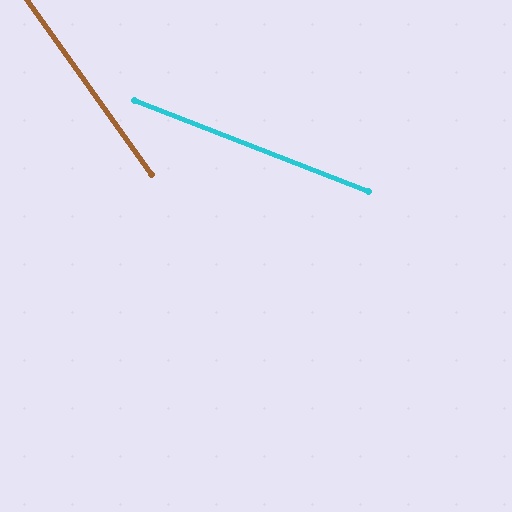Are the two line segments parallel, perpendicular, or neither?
Neither parallel nor perpendicular — they differ by about 33°.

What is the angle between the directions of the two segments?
Approximately 33 degrees.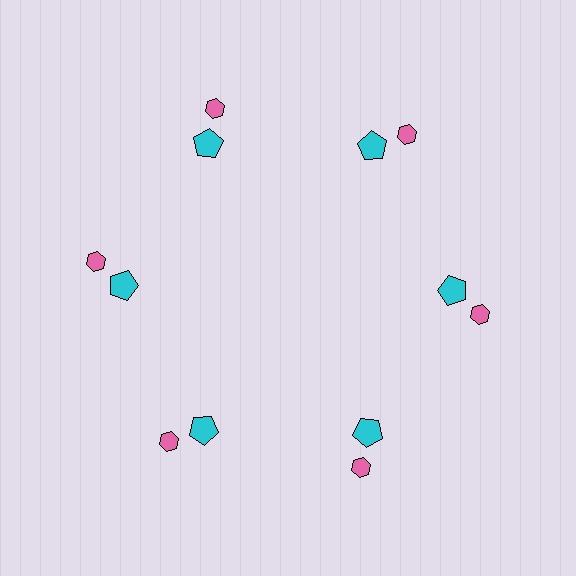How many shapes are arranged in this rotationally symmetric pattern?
There are 12 shapes, arranged in 6 groups of 2.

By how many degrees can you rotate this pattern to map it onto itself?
The pattern maps onto itself every 60 degrees of rotation.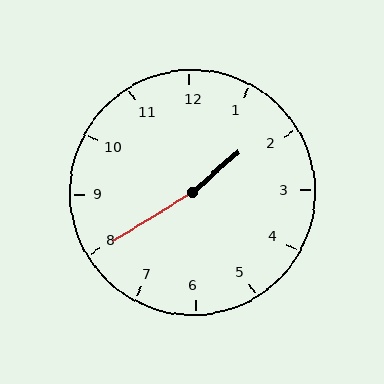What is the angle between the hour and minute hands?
Approximately 170 degrees.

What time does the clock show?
1:40.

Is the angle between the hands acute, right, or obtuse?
It is obtuse.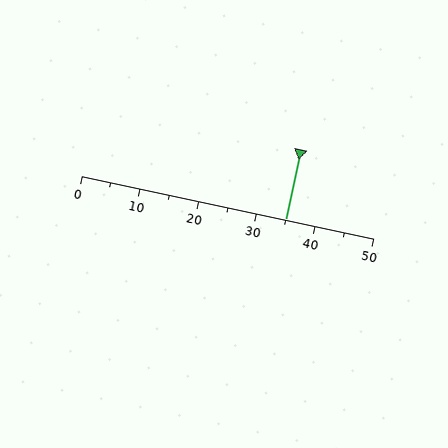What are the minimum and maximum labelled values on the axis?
The axis runs from 0 to 50.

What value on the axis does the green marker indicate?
The marker indicates approximately 35.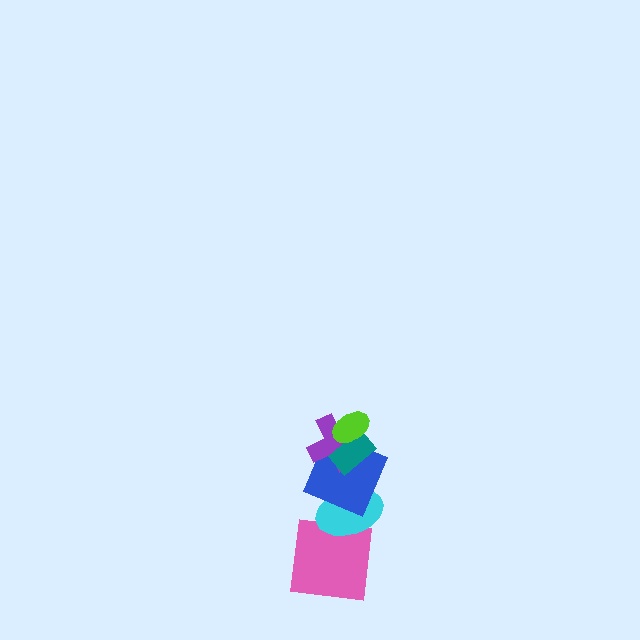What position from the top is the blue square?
The blue square is 4th from the top.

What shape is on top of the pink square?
The cyan ellipse is on top of the pink square.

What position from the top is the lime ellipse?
The lime ellipse is 1st from the top.